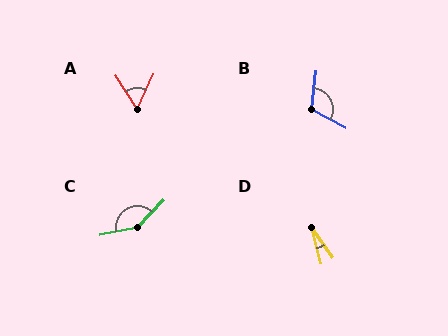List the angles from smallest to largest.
D (21°), A (58°), B (111°), C (146°).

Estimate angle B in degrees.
Approximately 111 degrees.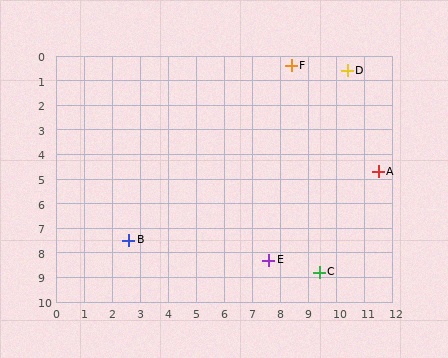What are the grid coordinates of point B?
Point B is at approximately (2.6, 7.5).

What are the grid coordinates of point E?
Point E is at approximately (7.6, 8.3).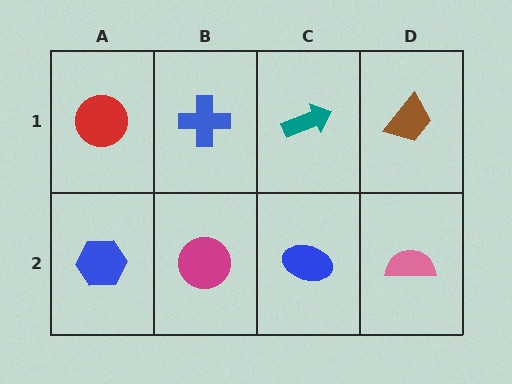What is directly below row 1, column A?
A blue hexagon.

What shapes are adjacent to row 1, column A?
A blue hexagon (row 2, column A), a blue cross (row 1, column B).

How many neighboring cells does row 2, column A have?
2.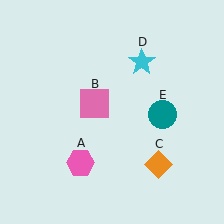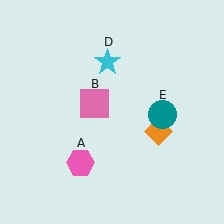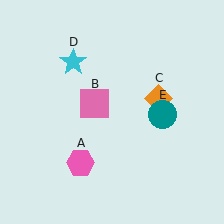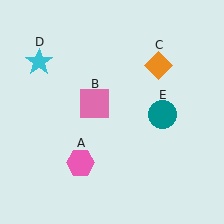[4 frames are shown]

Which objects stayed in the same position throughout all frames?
Pink hexagon (object A) and pink square (object B) and teal circle (object E) remained stationary.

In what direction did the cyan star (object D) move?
The cyan star (object D) moved left.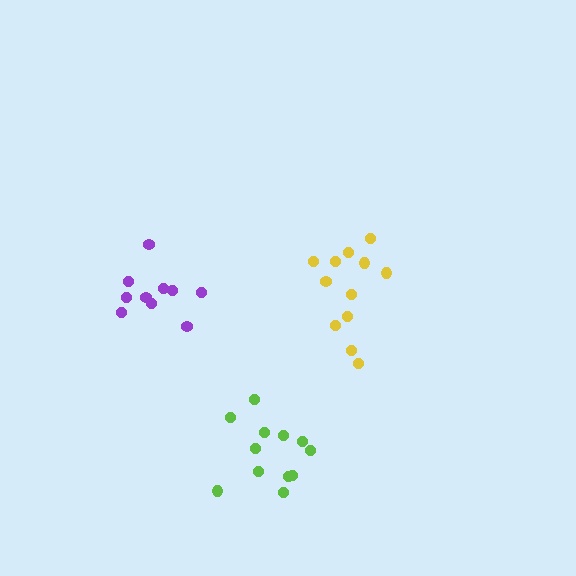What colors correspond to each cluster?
The clusters are colored: yellow, purple, lime.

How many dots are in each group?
Group 1: 12 dots, Group 2: 10 dots, Group 3: 12 dots (34 total).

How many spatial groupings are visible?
There are 3 spatial groupings.